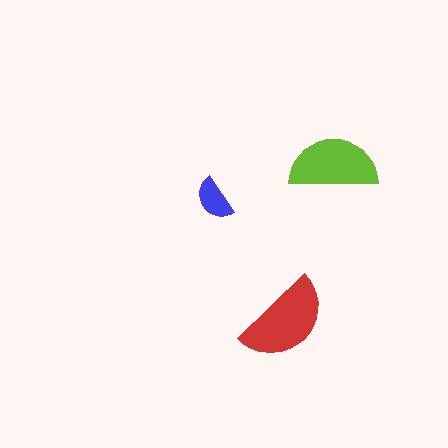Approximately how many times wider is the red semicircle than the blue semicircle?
About 2 times wider.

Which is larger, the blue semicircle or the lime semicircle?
The lime one.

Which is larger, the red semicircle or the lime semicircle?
The red one.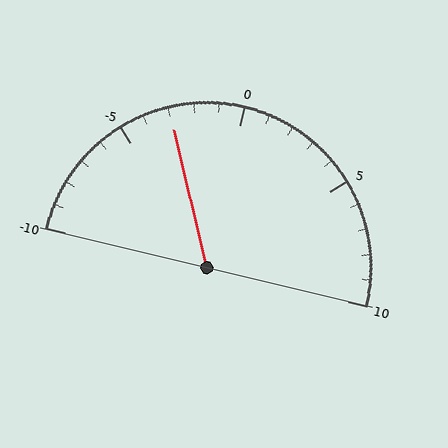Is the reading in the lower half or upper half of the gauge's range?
The reading is in the lower half of the range (-10 to 10).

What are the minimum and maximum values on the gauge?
The gauge ranges from -10 to 10.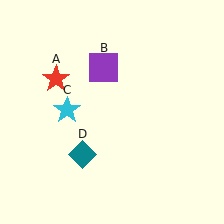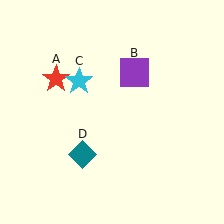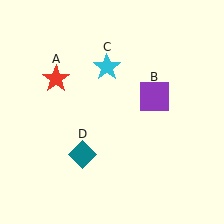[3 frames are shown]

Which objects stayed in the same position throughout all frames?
Red star (object A) and teal diamond (object D) remained stationary.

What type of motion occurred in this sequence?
The purple square (object B), cyan star (object C) rotated clockwise around the center of the scene.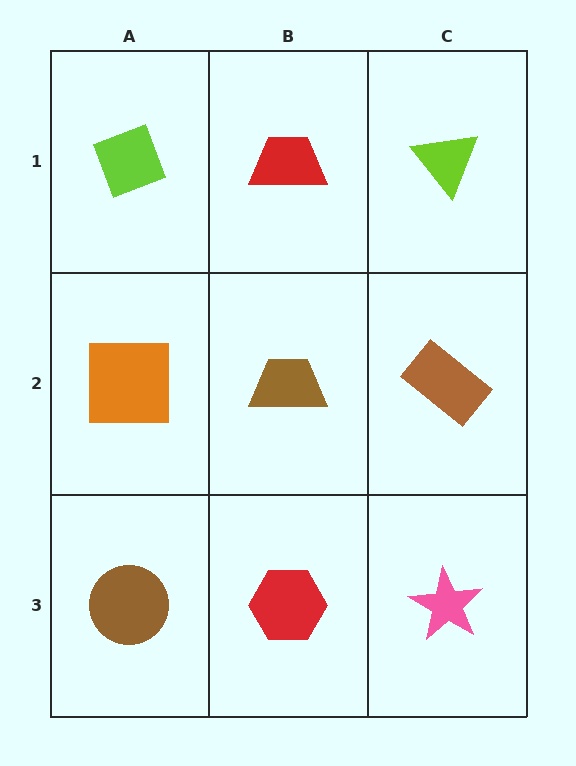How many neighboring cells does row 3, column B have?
3.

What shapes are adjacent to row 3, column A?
An orange square (row 2, column A), a red hexagon (row 3, column B).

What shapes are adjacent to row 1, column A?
An orange square (row 2, column A), a red trapezoid (row 1, column B).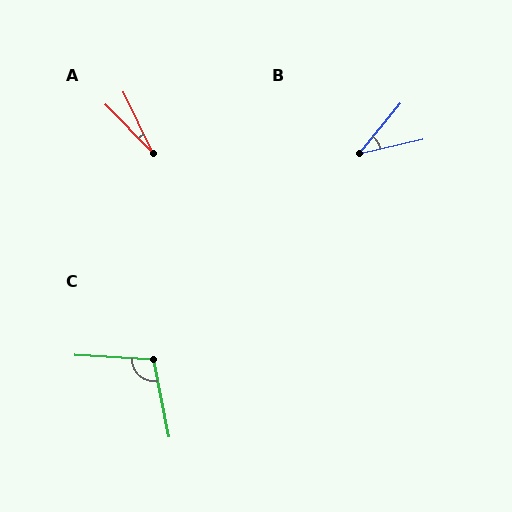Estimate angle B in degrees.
Approximately 37 degrees.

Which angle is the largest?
C, at approximately 105 degrees.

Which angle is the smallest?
A, at approximately 19 degrees.